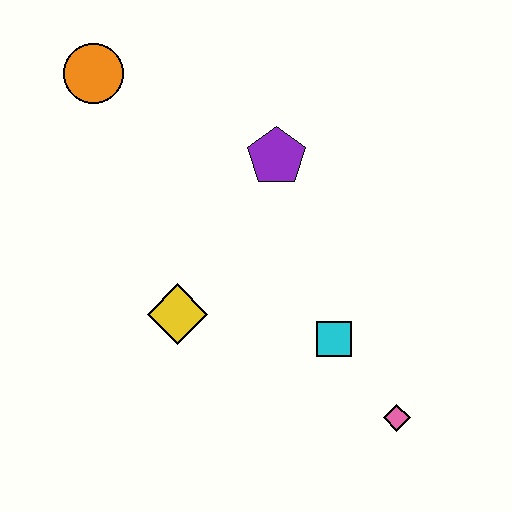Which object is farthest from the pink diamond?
The orange circle is farthest from the pink diamond.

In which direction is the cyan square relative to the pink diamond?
The cyan square is above the pink diamond.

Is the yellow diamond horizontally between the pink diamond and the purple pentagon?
No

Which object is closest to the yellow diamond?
The cyan square is closest to the yellow diamond.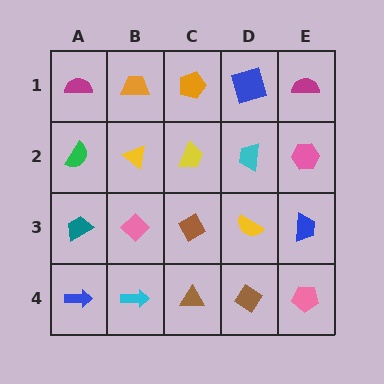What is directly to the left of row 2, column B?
A green semicircle.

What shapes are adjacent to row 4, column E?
A blue trapezoid (row 3, column E), a brown diamond (row 4, column D).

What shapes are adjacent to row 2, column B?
An orange trapezoid (row 1, column B), a pink diamond (row 3, column B), a green semicircle (row 2, column A), a yellow trapezoid (row 2, column C).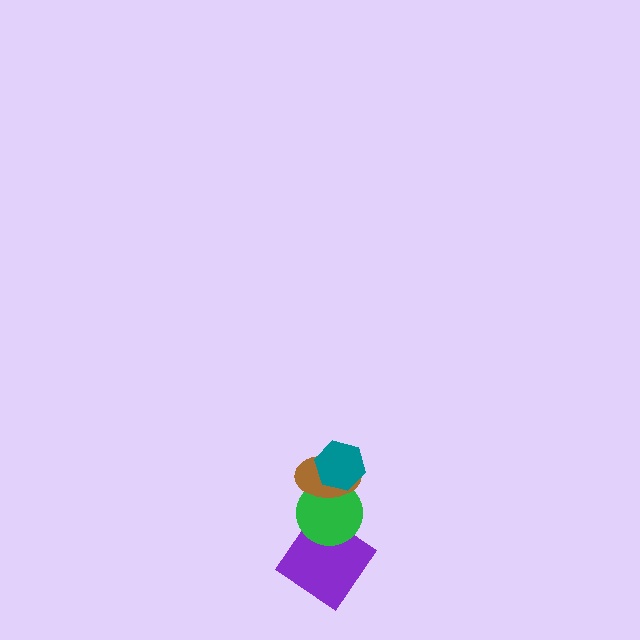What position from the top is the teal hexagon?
The teal hexagon is 1st from the top.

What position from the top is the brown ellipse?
The brown ellipse is 2nd from the top.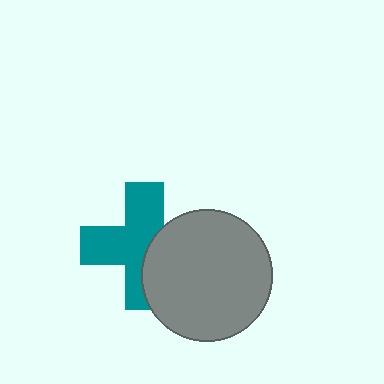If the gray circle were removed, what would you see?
You would see the complete teal cross.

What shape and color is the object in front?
The object in front is a gray circle.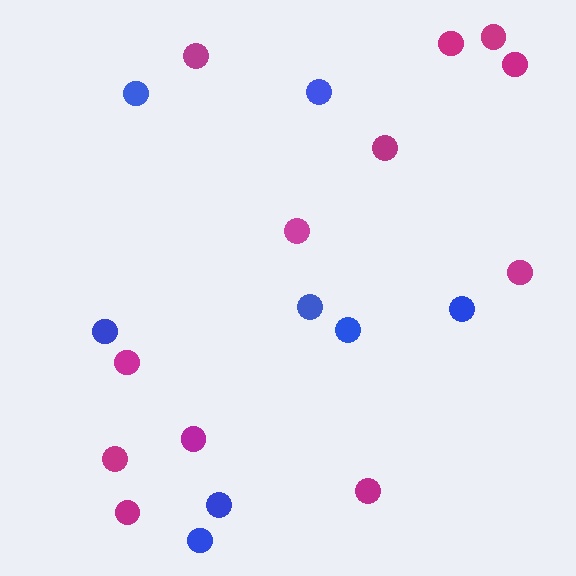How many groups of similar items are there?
There are 2 groups: one group of magenta circles (12) and one group of blue circles (8).